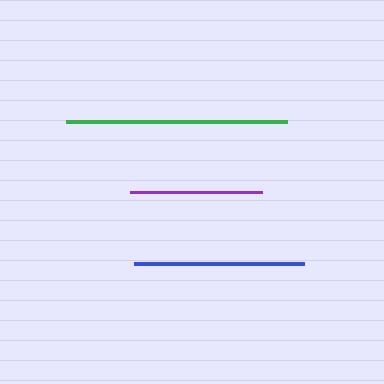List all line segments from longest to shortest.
From longest to shortest: green, blue, purple.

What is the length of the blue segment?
The blue segment is approximately 170 pixels long.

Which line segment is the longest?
The green line is the longest at approximately 221 pixels.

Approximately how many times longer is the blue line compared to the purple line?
The blue line is approximately 1.3 times the length of the purple line.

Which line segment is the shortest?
The purple line is the shortest at approximately 132 pixels.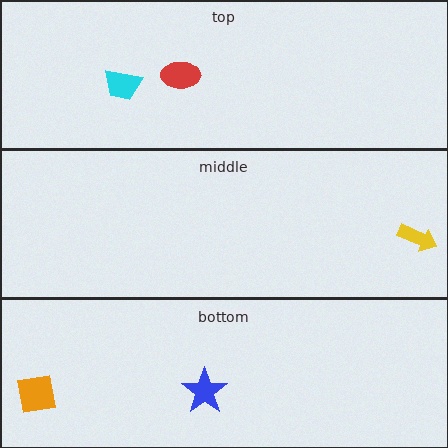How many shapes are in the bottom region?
2.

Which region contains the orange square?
The bottom region.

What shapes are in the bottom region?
The orange square, the blue star.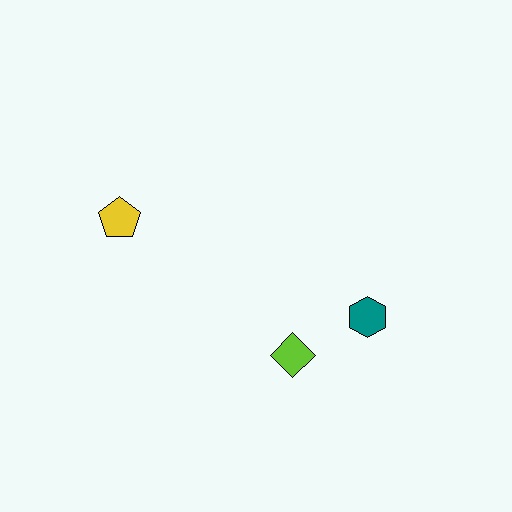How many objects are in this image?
There are 3 objects.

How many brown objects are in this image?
There are no brown objects.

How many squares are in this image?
There are no squares.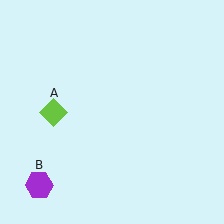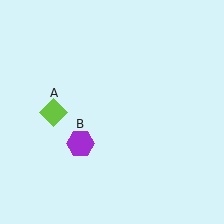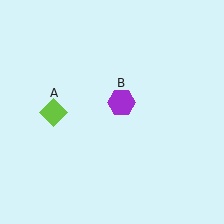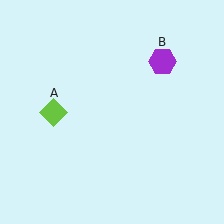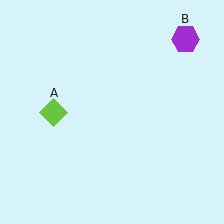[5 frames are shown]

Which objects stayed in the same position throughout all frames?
Lime diamond (object A) remained stationary.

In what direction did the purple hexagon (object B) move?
The purple hexagon (object B) moved up and to the right.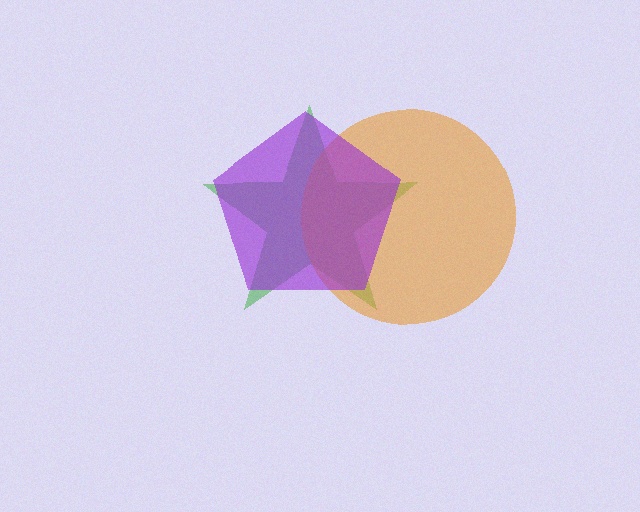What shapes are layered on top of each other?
The layered shapes are: a green star, an orange circle, a purple pentagon.